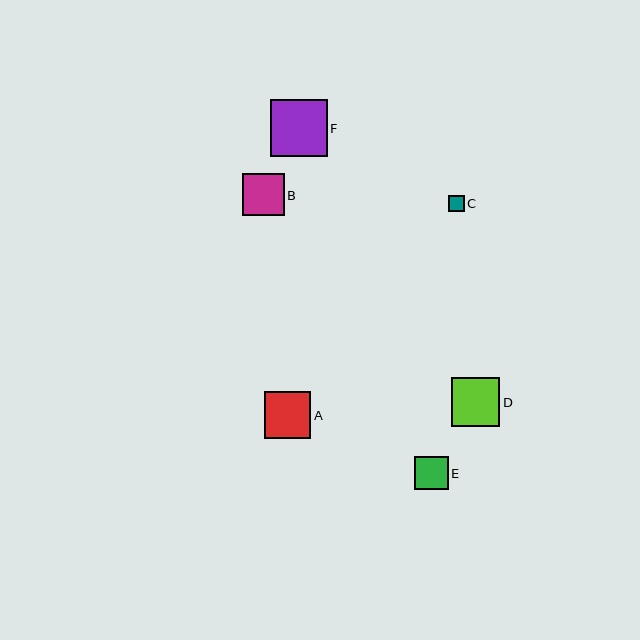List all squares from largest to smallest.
From largest to smallest: F, D, A, B, E, C.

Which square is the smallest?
Square C is the smallest with a size of approximately 16 pixels.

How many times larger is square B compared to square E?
Square B is approximately 1.2 times the size of square E.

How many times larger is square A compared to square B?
Square A is approximately 1.1 times the size of square B.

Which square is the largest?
Square F is the largest with a size of approximately 56 pixels.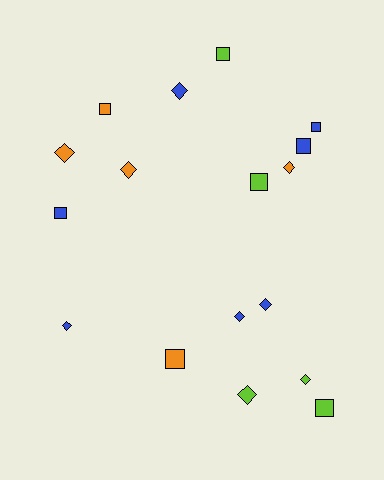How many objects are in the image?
There are 17 objects.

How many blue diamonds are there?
There are 4 blue diamonds.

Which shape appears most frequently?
Diamond, with 9 objects.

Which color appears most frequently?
Blue, with 7 objects.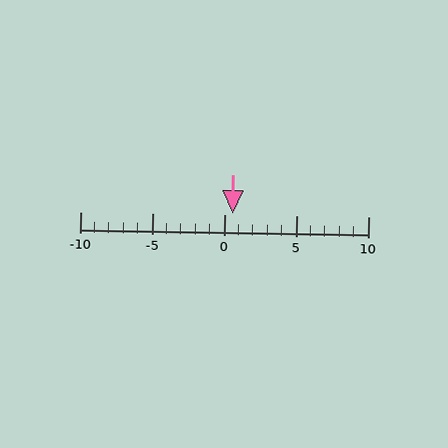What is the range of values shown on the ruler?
The ruler shows values from -10 to 10.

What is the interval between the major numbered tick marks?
The major tick marks are spaced 5 units apart.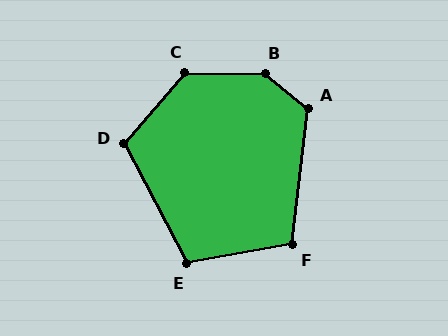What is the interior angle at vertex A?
Approximately 123 degrees (obtuse).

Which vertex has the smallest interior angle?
F, at approximately 107 degrees.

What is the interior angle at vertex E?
Approximately 107 degrees (obtuse).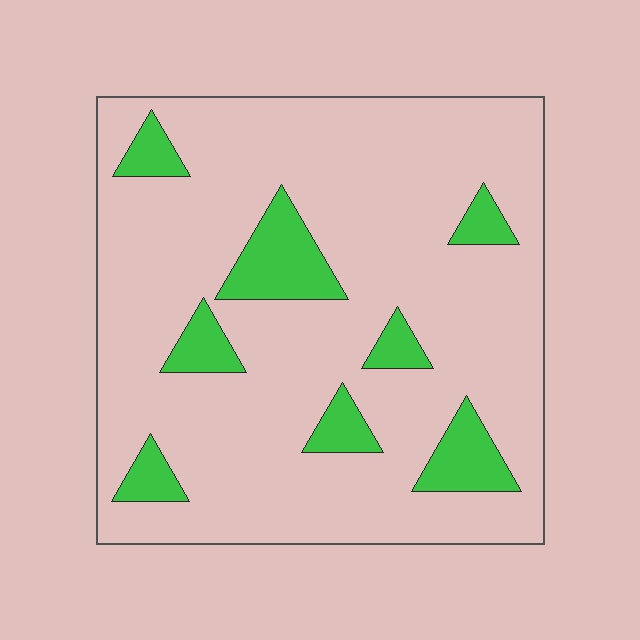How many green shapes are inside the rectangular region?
8.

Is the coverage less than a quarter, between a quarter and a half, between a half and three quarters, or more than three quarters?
Less than a quarter.